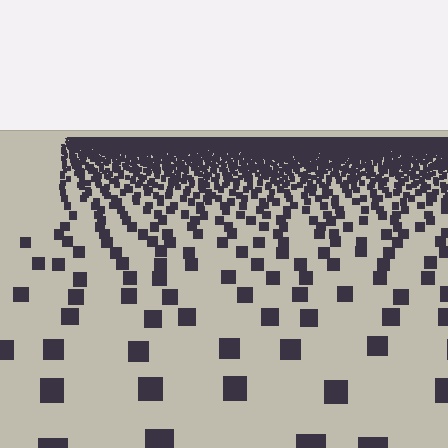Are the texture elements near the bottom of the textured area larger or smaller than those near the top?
Larger. Near the bottom, elements are closer to the viewer and appear at a bigger on-screen size.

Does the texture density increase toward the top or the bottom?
Density increases toward the top.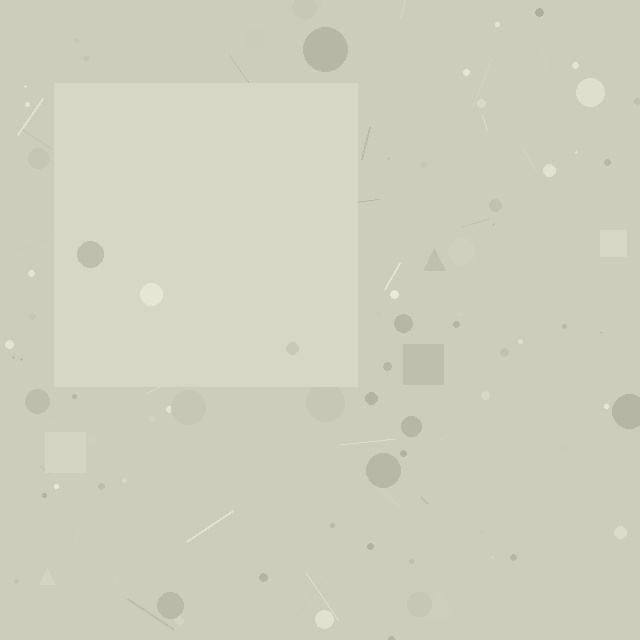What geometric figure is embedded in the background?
A square is embedded in the background.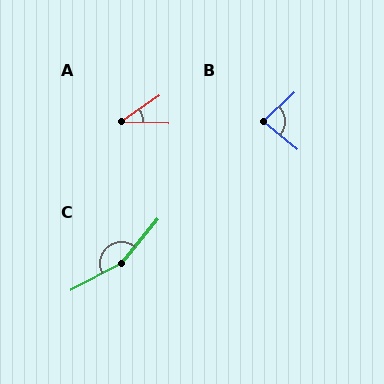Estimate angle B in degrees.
Approximately 84 degrees.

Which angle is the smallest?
A, at approximately 37 degrees.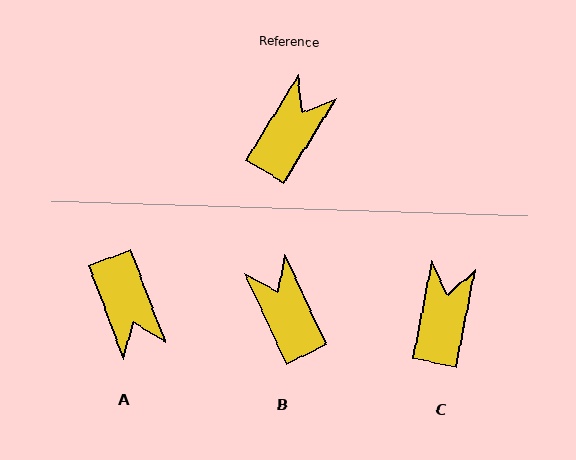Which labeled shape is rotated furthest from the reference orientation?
A, about 127 degrees away.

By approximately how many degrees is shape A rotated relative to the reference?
Approximately 127 degrees clockwise.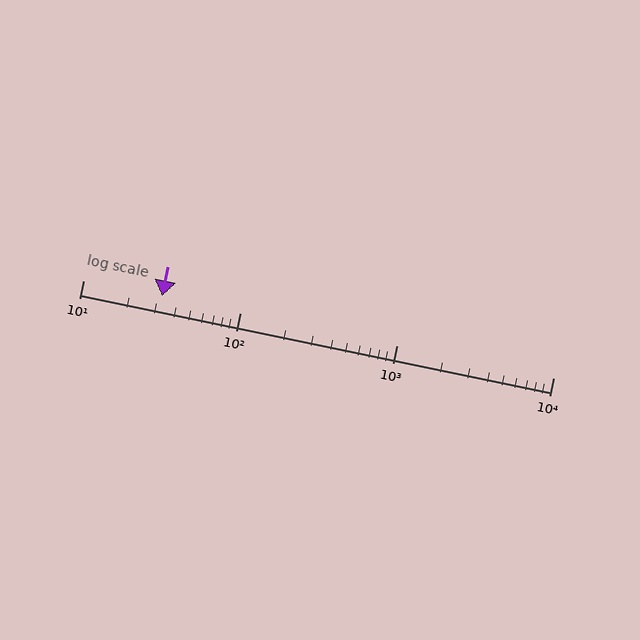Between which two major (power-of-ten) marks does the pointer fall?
The pointer is between 10 and 100.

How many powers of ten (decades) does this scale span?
The scale spans 3 decades, from 10 to 10000.